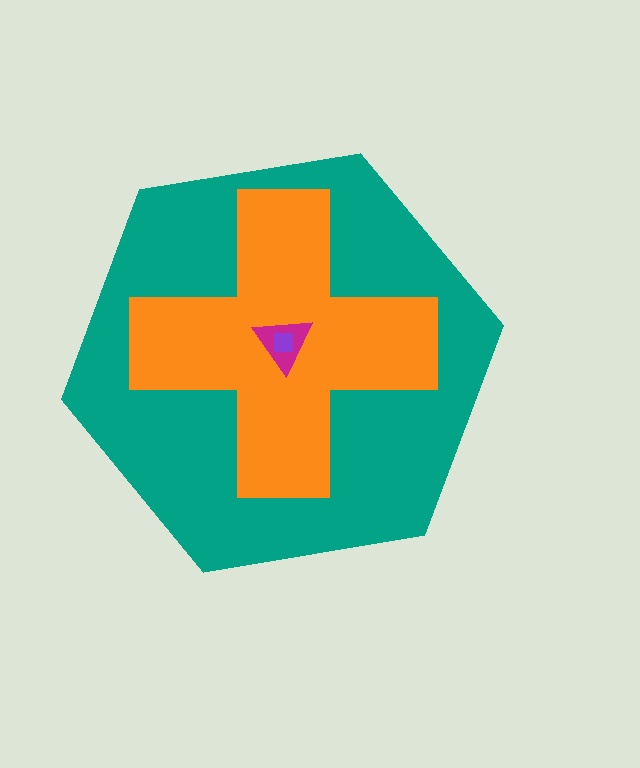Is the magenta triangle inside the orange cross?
Yes.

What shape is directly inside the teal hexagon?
The orange cross.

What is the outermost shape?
The teal hexagon.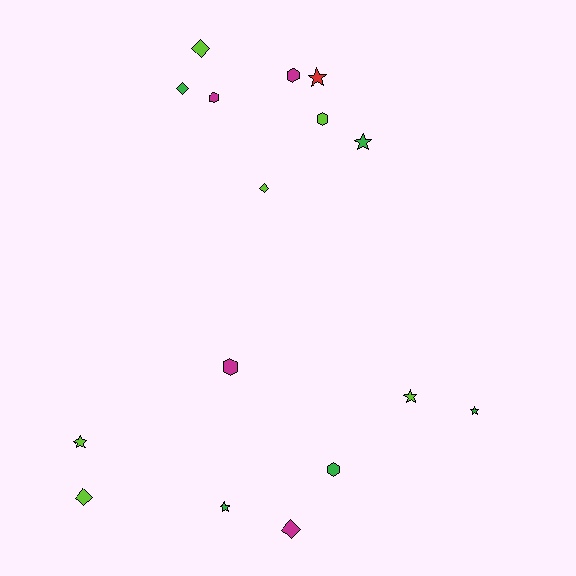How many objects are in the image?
There are 16 objects.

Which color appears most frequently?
Lime, with 6 objects.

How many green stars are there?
There are 3 green stars.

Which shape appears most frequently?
Star, with 6 objects.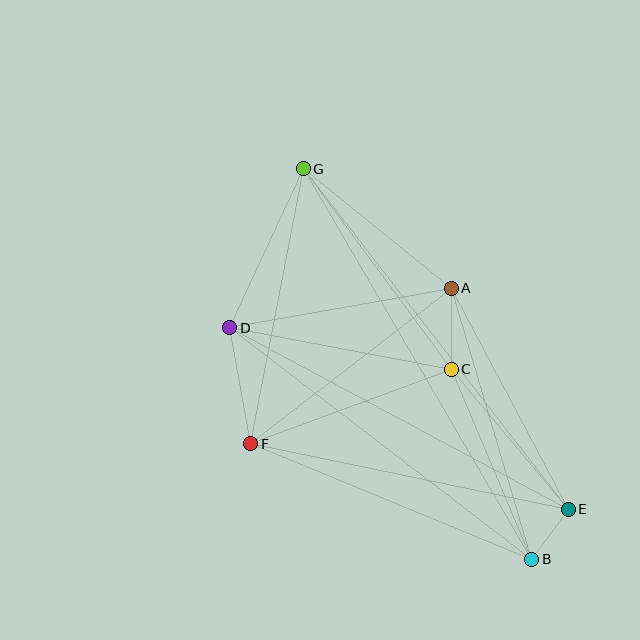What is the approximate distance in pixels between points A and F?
The distance between A and F is approximately 254 pixels.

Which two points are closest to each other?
Points B and E are closest to each other.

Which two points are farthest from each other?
Points B and G are farthest from each other.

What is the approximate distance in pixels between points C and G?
The distance between C and G is approximately 249 pixels.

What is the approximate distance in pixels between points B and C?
The distance between B and C is approximately 206 pixels.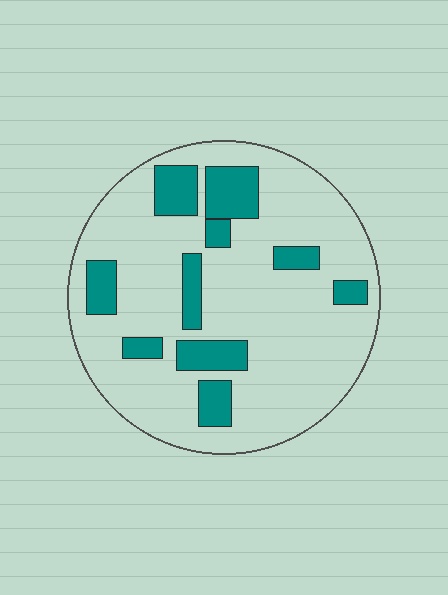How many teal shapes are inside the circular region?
10.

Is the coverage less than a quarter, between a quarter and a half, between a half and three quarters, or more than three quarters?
Less than a quarter.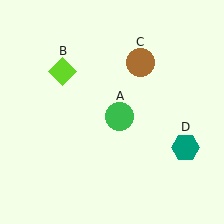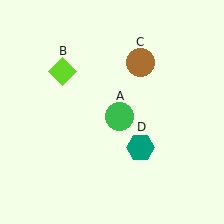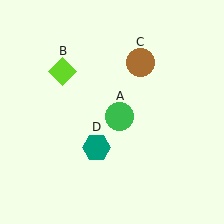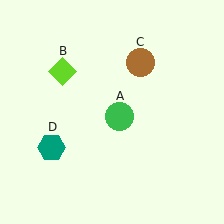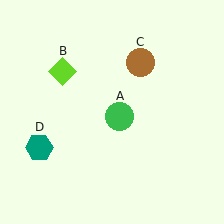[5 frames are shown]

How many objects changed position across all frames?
1 object changed position: teal hexagon (object D).